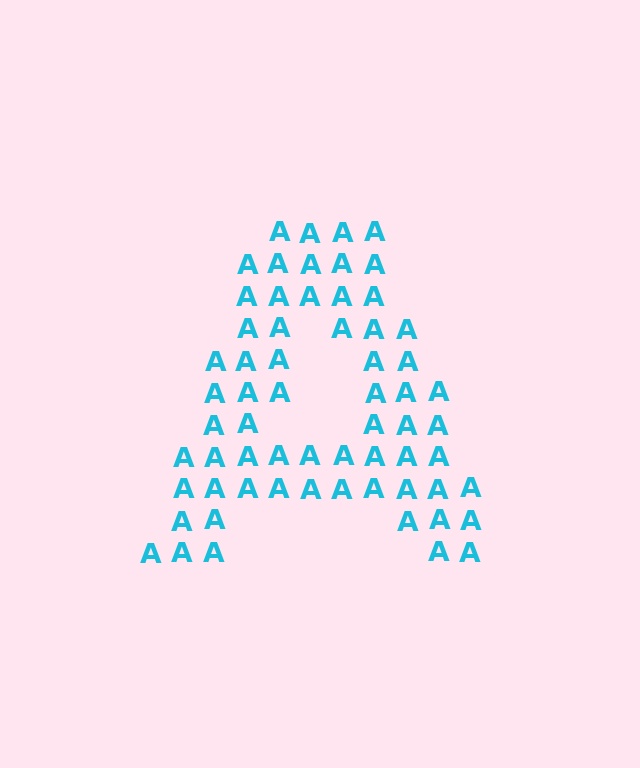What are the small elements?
The small elements are letter A's.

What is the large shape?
The large shape is the letter A.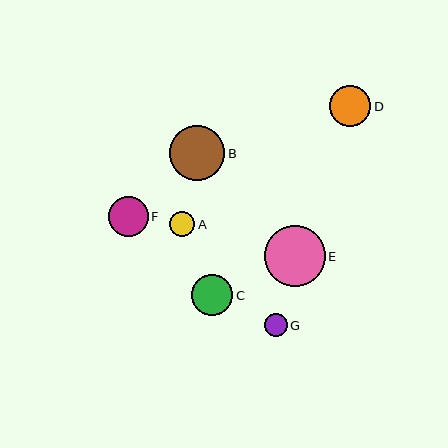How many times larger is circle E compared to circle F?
Circle E is approximately 1.5 times the size of circle F.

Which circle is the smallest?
Circle G is the smallest with a size of approximately 23 pixels.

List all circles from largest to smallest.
From largest to smallest: E, B, D, C, F, A, G.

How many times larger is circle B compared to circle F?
Circle B is approximately 1.4 times the size of circle F.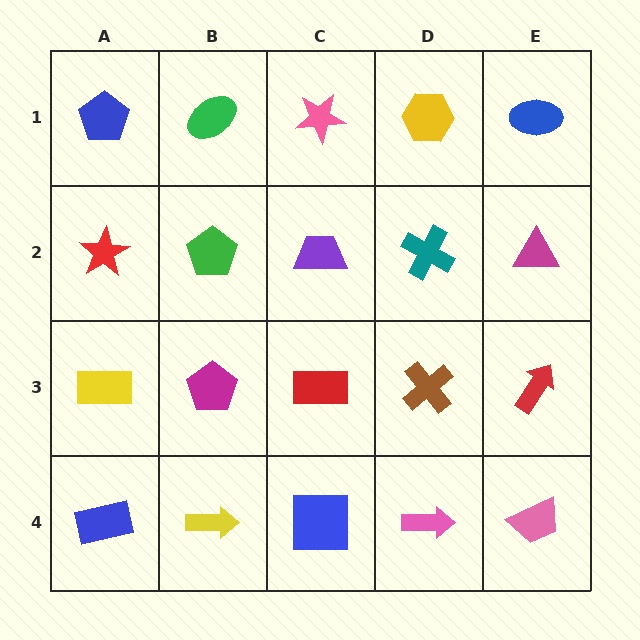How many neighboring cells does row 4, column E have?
2.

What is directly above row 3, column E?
A magenta triangle.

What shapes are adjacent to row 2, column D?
A yellow hexagon (row 1, column D), a brown cross (row 3, column D), a purple trapezoid (row 2, column C), a magenta triangle (row 2, column E).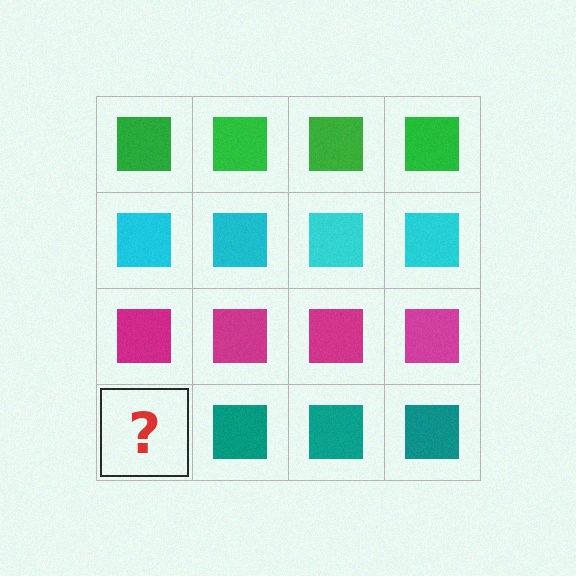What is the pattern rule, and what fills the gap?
The rule is that each row has a consistent color. The gap should be filled with a teal square.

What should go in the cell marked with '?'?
The missing cell should contain a teal square.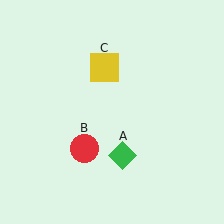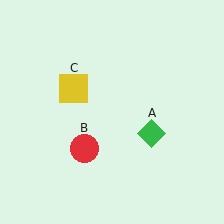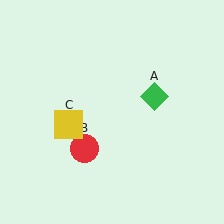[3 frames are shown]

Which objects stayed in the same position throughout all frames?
Red circle (object B) remained stationary.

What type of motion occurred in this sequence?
The green diamond (object A), yellow square (object C) rotated counterclockwise around the center of the scene.